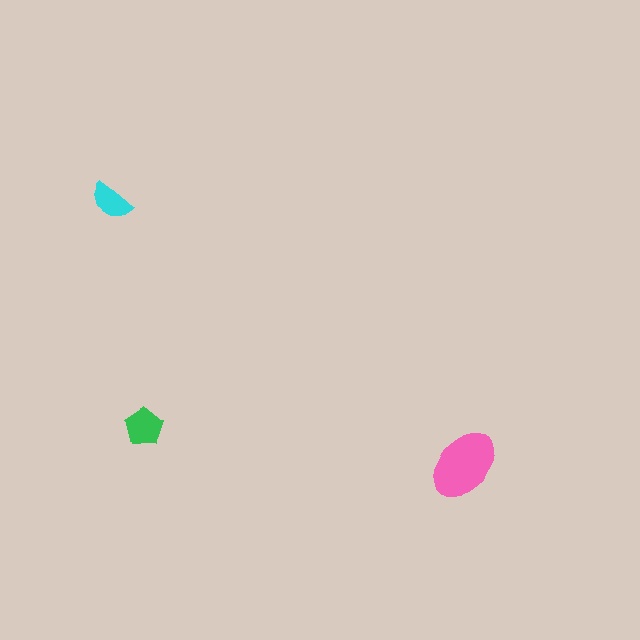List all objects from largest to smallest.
The pink ellipse, the green pentagon, the cyan semicircle.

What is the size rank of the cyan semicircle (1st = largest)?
3rd.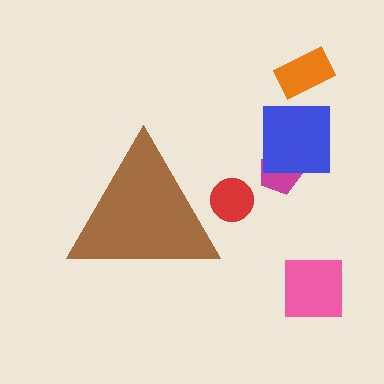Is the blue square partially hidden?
No, the blue square is fully visible.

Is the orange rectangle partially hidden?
No, the orange rectangle is fully visible.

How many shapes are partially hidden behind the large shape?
1 shape is partially hidden.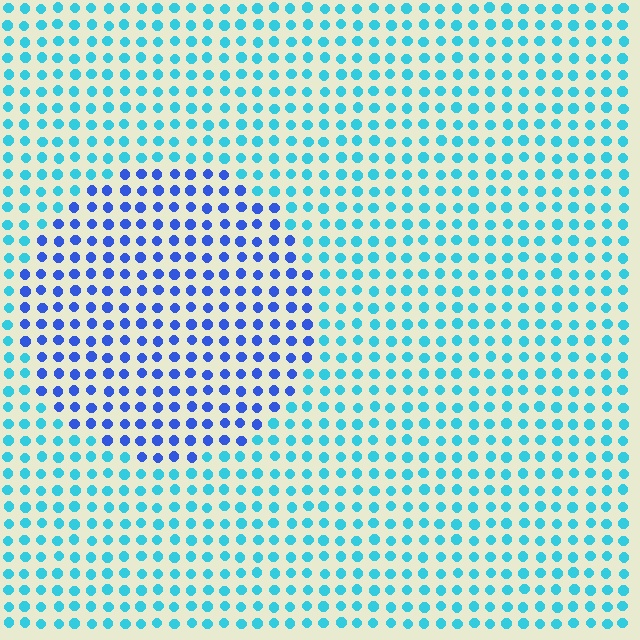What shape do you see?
I see a circle.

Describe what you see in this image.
The image is filled with small cyan elements in a uniform arrangement. A circle-shaped region is visible where the elements are tinted to a slightly different hue, forming a subtle color boundary.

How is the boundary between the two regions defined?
The boundary is defined purely by a slight shift in hue (about 41 degrees). Spacing, size, and orientation are identical on both sides.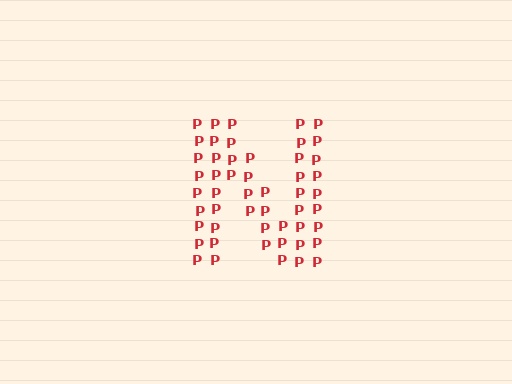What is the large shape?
The large shape is the letter N.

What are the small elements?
The small elements are letter P's.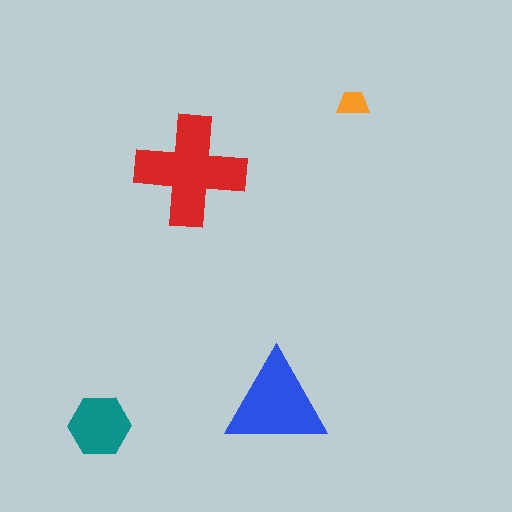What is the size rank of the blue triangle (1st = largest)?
2nd.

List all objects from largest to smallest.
The red cross, the blue triangle, the teal hexagon, the orange trapezoid.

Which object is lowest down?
The teal hexagon is bottommost.